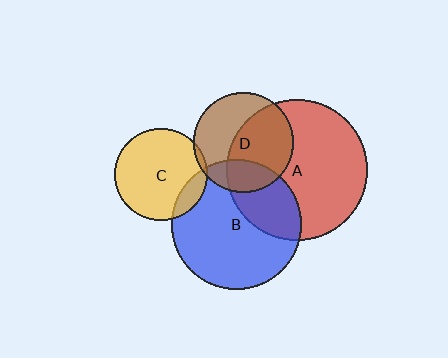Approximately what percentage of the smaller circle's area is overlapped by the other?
Approximately 30%.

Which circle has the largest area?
Circle A (red).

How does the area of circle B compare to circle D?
Approximately 1.7 times.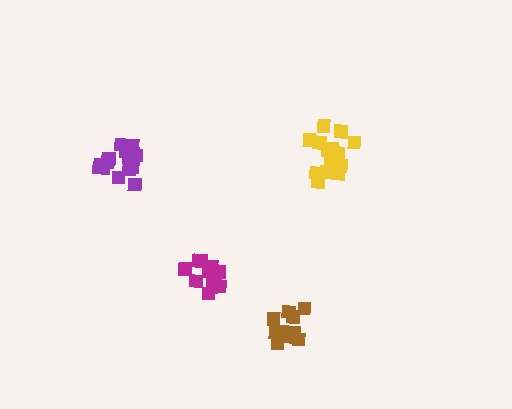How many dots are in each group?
Group 1: 11 dots, Group 2: 12 dots, Group 3: 16 dots, Group 4: 16 dots (55 total).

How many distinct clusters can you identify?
There are 4 distinct clusters.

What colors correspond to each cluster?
The clusters are colored: brown, magenta, yellow, purple.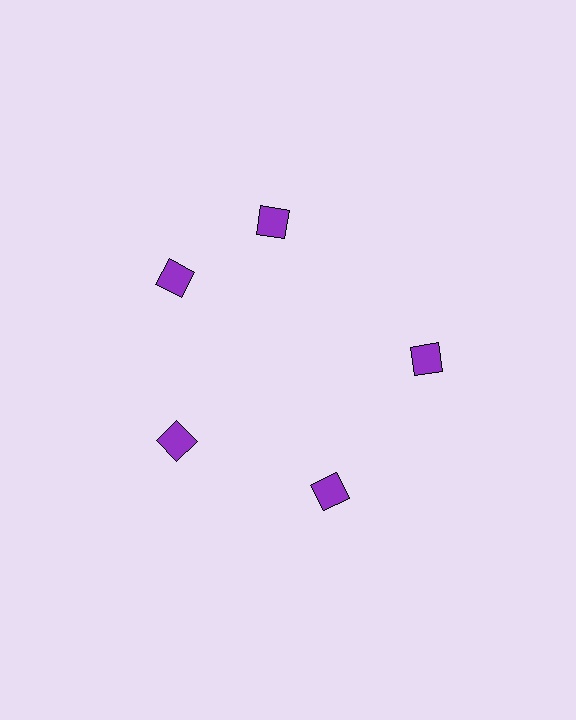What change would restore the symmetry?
The symmetry would be restored by rotating it back into even spacing with its neighbors so that all 5 squares sit at equal angles and equal distance from the center.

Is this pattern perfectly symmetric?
No. The 5 purple squares are arranged in a ring, but one element near the 1 o'clock position is rotated out of alignment along the ring, breaking the 5-fold rotational symmetry.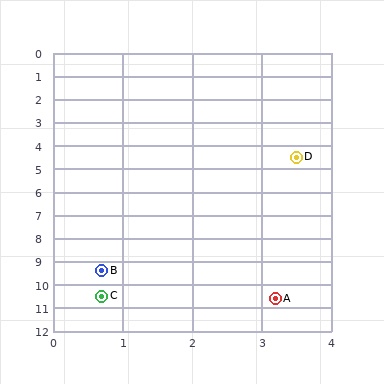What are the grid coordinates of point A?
Point A is at approximately (3.2, 10.6).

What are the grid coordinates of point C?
Point C is at approximately (0.7, 10.5).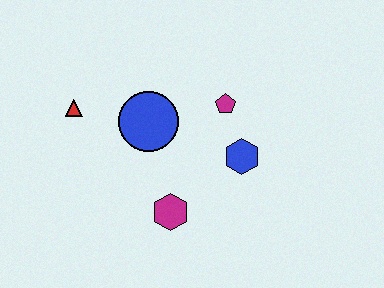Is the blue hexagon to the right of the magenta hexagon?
Yes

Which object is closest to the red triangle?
The blue circle is closest to the red triangle.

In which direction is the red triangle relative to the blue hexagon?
The red triangle is to the left of the blue hexagon.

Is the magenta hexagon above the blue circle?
No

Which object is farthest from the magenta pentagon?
The red triangle is farthest from the magenta pentagon.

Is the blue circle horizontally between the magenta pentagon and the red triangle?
Yes